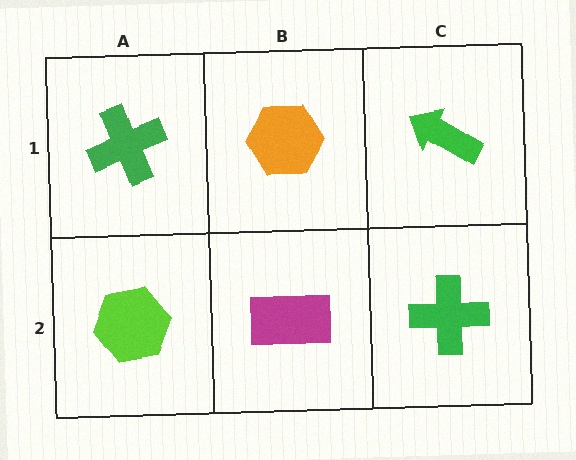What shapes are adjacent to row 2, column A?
A green cross (row 1, column A), a magenta rectangle (row 2, column B).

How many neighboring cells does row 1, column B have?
3.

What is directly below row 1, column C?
A green cross.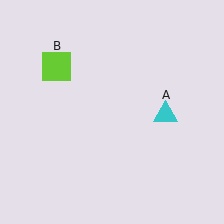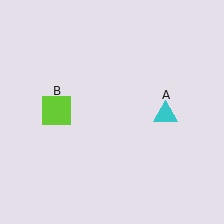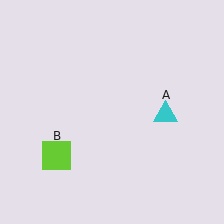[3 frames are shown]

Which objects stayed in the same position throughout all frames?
Cyan triangle (object A) remained stationary.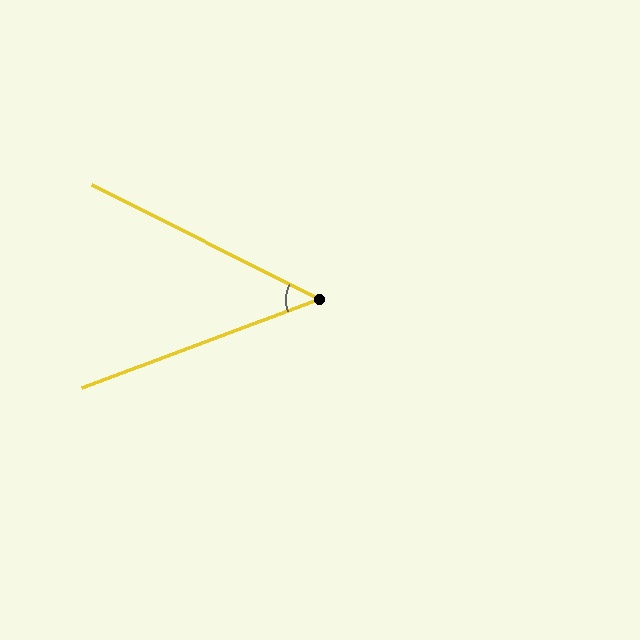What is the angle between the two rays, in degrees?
Approximately 47 degrees.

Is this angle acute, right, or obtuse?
It is acute.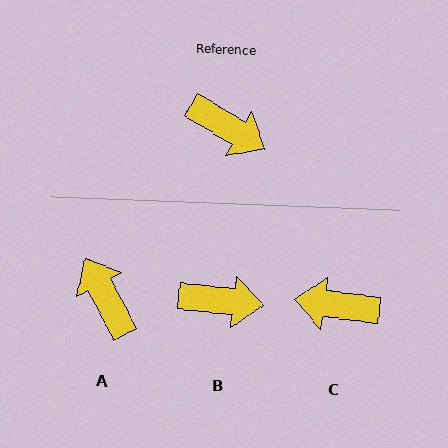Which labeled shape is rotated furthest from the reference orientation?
C, about 156 degrees away.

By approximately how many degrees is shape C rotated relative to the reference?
Approximately 156 degrees clockwise.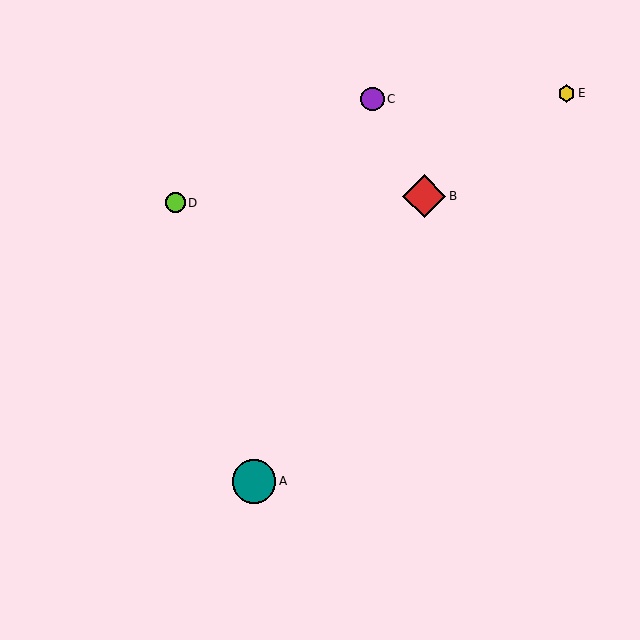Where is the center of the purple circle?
The center of the purple circle is at (372, 99).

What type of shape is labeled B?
Shape B is a red diamond.